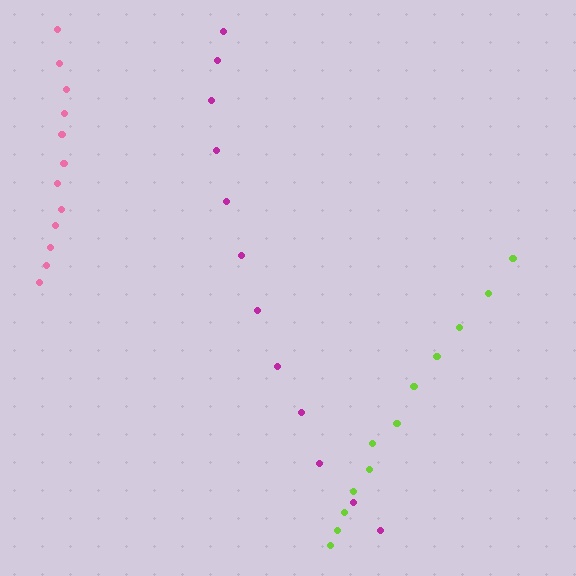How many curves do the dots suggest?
There are 3 distinct paths.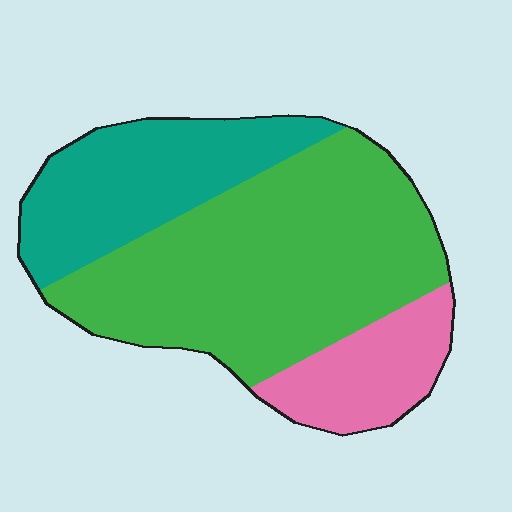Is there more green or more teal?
Green.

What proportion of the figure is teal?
Teal covers 27% of the figure.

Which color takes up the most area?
Green, at roughly 55%.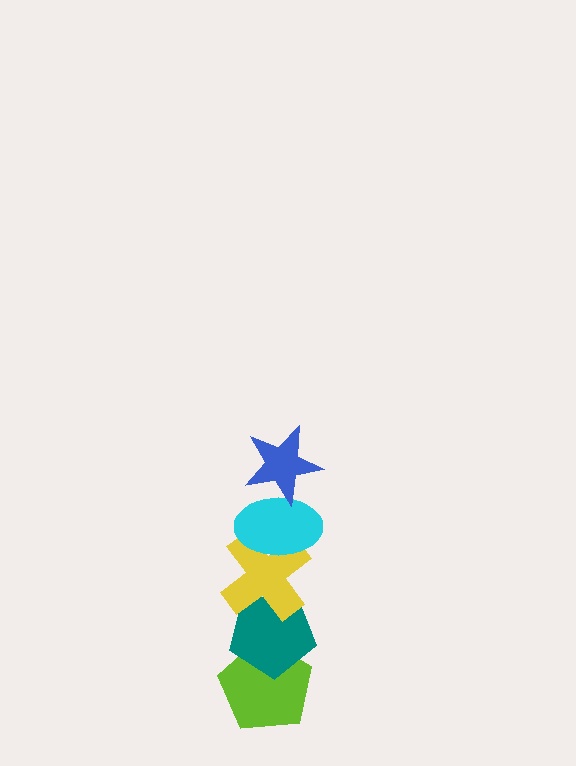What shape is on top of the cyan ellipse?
The blue star is on top of the cyan ellipse.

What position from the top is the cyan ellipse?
The cyan ellipse is 2nd from the top.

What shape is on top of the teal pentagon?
The yellow cross is on top of the teal pentagon.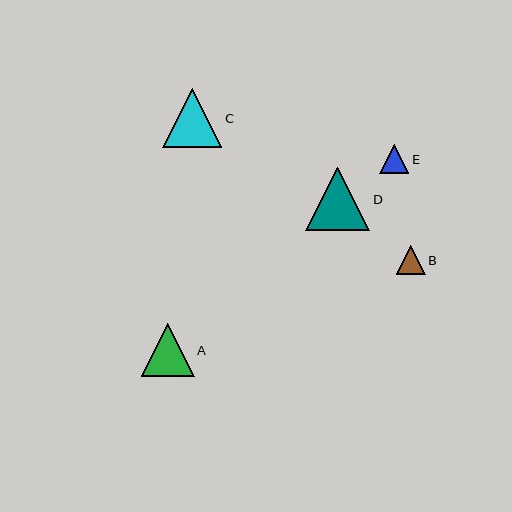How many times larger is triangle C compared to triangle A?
Triangle C is approximately 1.1 times the size of triangle A.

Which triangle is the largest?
Triangle D is the largest with a size of approximately 64 pixels.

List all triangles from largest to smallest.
From largest to smallest: D, C, A, E, B.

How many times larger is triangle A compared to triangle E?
Triangle A is approximately 1.8 times the size of triangle E.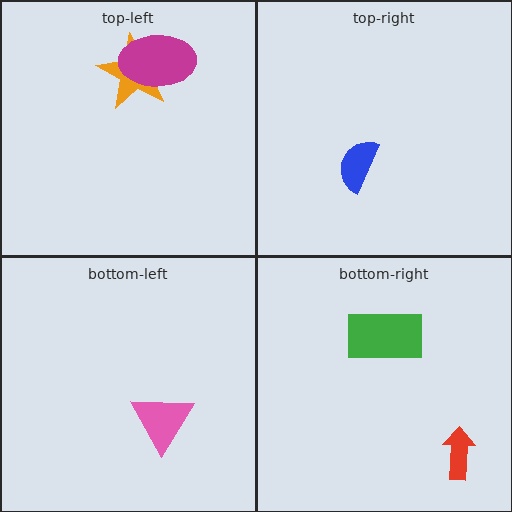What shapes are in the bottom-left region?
The pink triangle.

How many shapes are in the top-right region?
1.